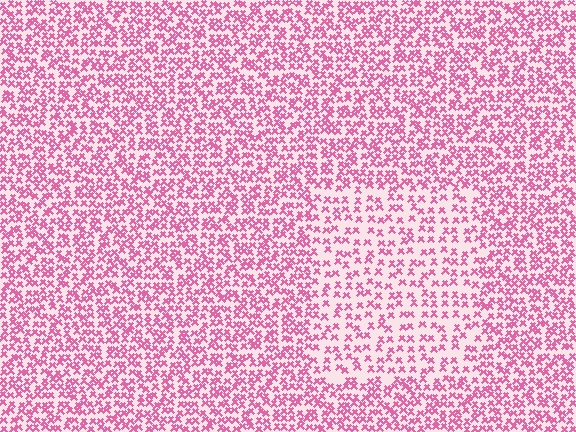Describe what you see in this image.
The image contains small pink elements arranged at two different densities. A rectangle-shaped region is visible where the elements are less densely packed than the surrounding area.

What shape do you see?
I see a rectangle.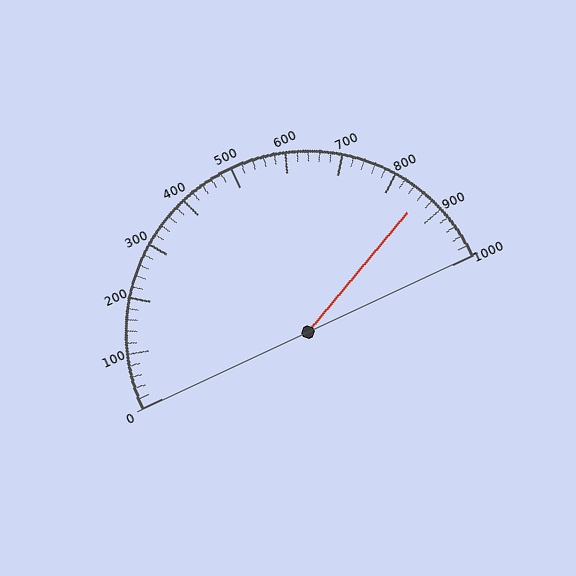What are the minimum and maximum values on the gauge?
The gauge ranges from 0 to 1000.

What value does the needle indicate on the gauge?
The needle indicates approximately 860.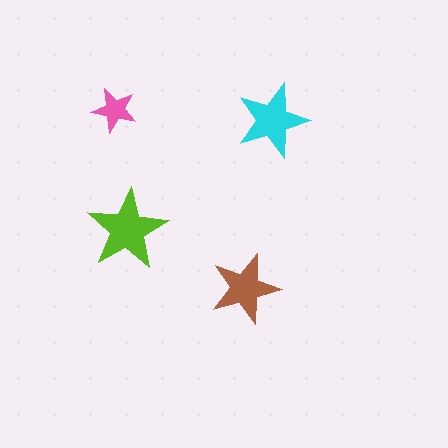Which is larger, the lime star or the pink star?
The lime one.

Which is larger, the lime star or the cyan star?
The lime one.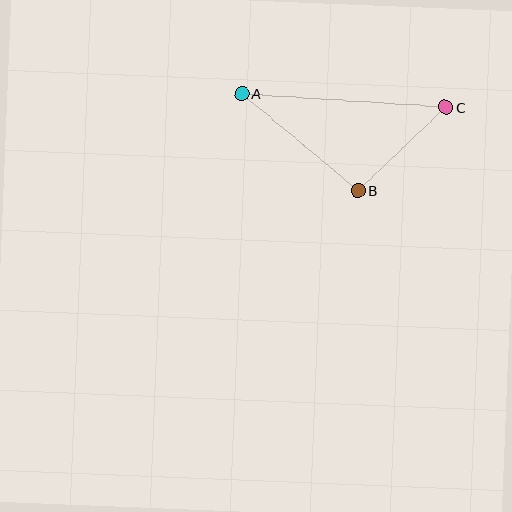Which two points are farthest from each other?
Points A and C are farthest from each other.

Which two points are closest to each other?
Points B and C are closest to each other.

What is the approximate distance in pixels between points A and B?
The distance between A and B is approximately 151 pixels.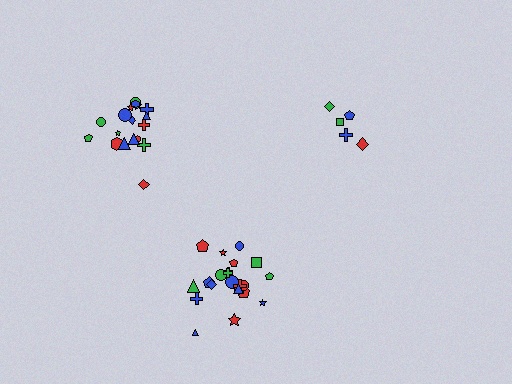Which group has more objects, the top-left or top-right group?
The top-left group.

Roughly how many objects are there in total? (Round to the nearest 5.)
Roughly 45 objects in total.